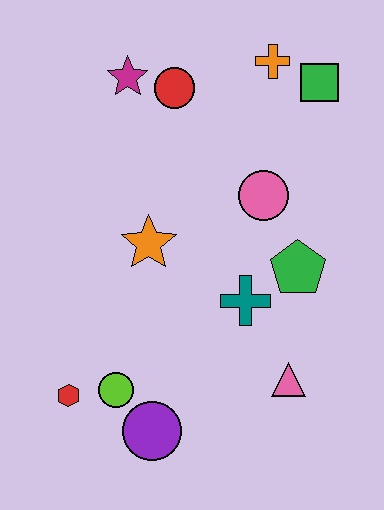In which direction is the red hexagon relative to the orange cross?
The red hexagon is below the orange cross.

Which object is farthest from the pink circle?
The red hexagon is farthest from the pink circle.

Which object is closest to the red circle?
The magenta star is closest to the red circle.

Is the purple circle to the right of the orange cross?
No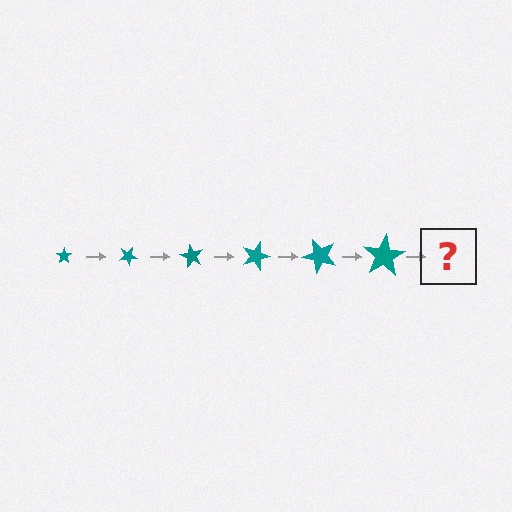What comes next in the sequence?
The next element should be a star, larger than the previous one and rotated 180 degrees from the start.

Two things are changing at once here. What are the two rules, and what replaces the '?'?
The two rules are that the star grows larger each step and it rotates 30 degrees each step. The '?' should be a star, larger than the previous one and rotated 180 degrees from the start.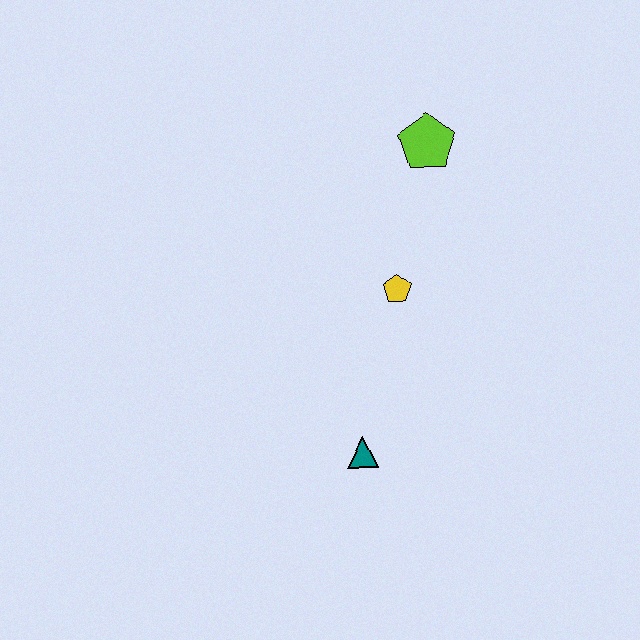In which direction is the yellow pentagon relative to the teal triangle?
The yellow pentagon is above the teal triangle.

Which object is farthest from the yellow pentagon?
The teal triangle is farthest from the yellow pentagon.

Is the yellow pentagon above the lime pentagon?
No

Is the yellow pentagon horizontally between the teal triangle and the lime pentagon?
Yes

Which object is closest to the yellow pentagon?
The lime pentagon is closest to the yellow pentagon.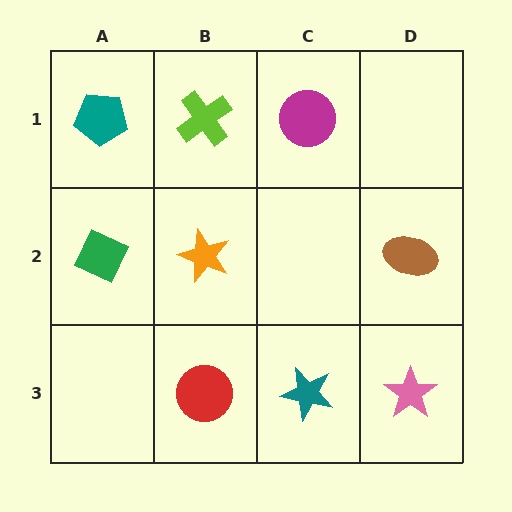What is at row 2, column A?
A green diamond.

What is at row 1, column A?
A teal pentagon.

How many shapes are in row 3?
3 shapes.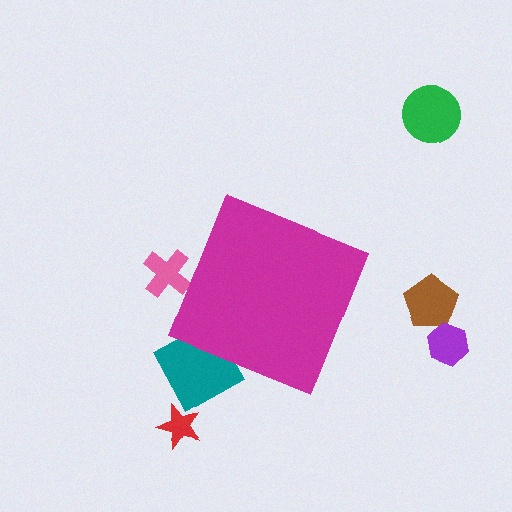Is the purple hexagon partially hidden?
No, the purple hexagon is fully visible.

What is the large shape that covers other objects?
A magenta diamond.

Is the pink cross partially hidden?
Yes, the pink cross is partially hidden behind the magenta diamond.